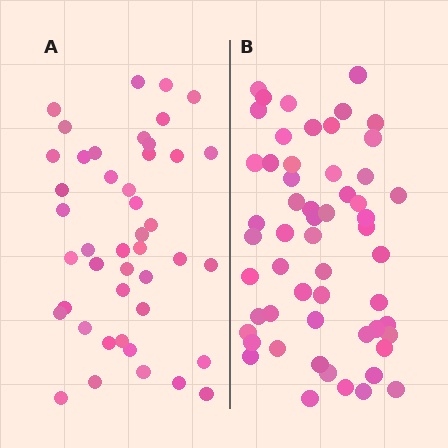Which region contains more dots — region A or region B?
Region B (the right region) has more dots.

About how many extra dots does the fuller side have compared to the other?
Region B has roughly 12 or so more dots than region A.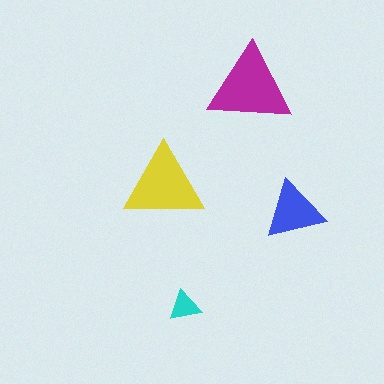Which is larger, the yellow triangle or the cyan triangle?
The yellow one.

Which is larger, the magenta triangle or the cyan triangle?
The magenta one.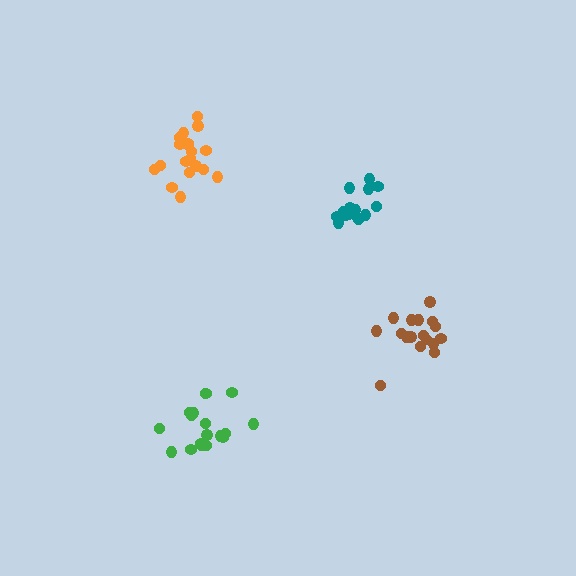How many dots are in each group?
Group 1: 16 dots, Group 2: 18 dots, Group 3: 17 dots, Group 4: 19 dots (70 total).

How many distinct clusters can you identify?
There are 4 distinct clusters.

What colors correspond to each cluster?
The clusters are colored: teal, green, brown, orange.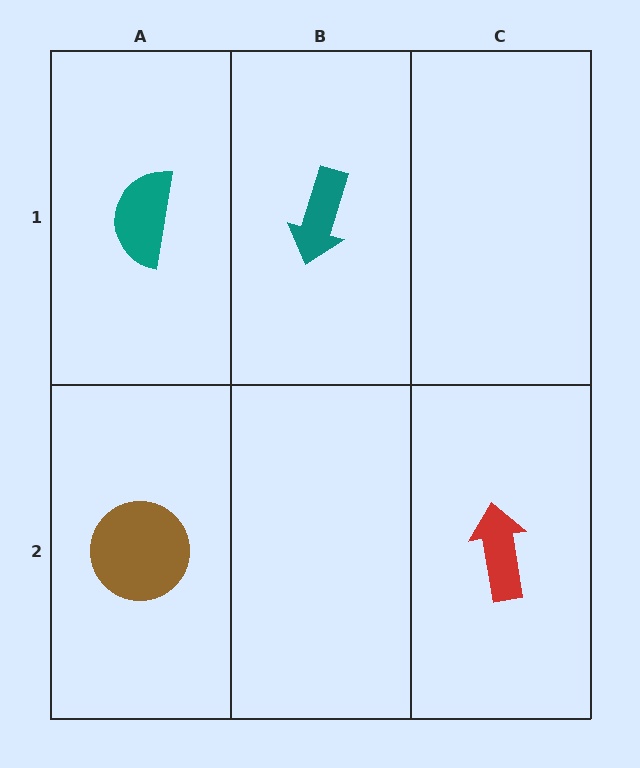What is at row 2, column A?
A brown circle.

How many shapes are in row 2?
2 shapes.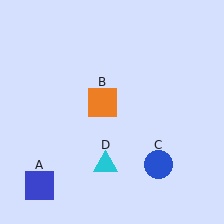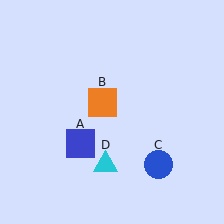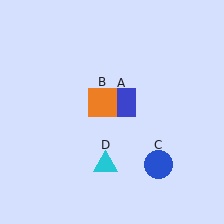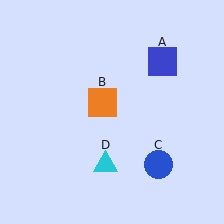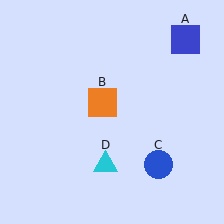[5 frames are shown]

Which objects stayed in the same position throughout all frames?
Orange square (object B) and blue circle (object C) and cyan triangle (object D) remained stationary.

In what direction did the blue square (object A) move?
The blue square (object A) moved up and to the right.